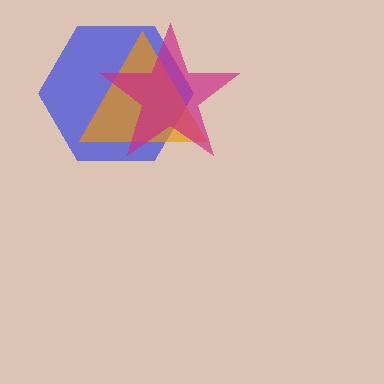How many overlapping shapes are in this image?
There are 3 overlapping shapes in the image.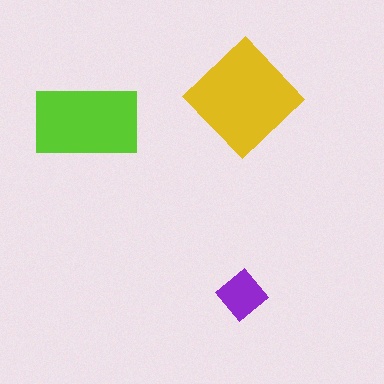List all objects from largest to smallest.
The yellow diamond, the lime rectangle, the purple diamond.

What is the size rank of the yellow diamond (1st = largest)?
1st.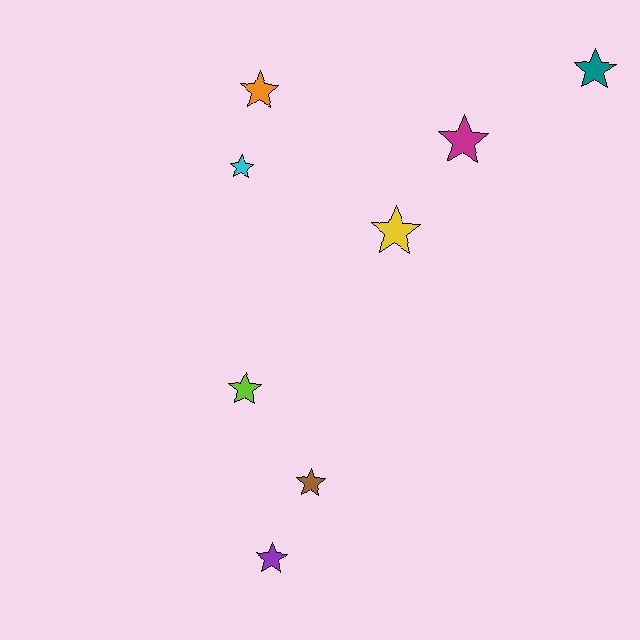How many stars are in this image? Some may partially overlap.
There are 8 stars.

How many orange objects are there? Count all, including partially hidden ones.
There is 1 orange object.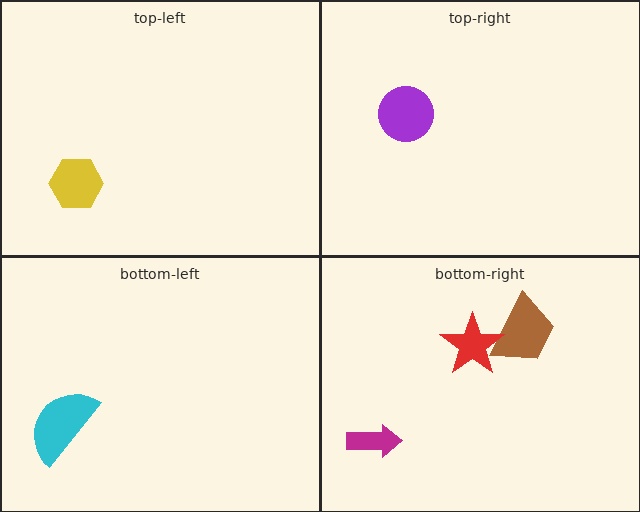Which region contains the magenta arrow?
The bottom-right region.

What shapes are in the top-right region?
The purple circle.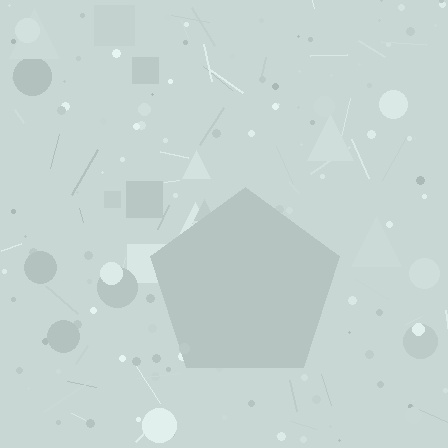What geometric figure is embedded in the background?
A pentagon is embedded in the background.